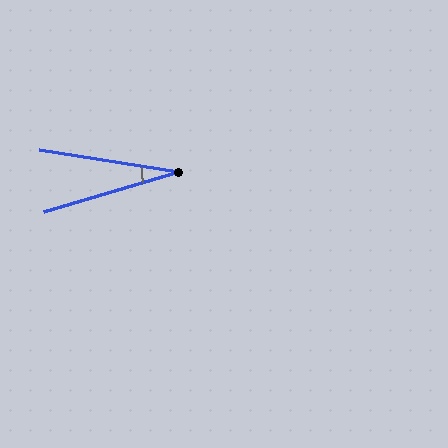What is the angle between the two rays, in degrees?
Approximately 26 degrees.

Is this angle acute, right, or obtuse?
It is acute.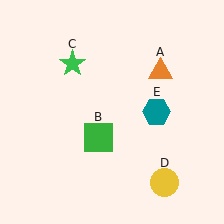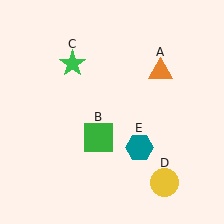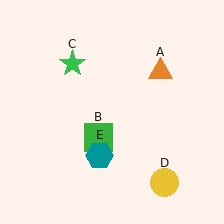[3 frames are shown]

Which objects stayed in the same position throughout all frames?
Orange triangle (object A) and green square (object B) and green star (object C) and yellow circle (object D) remained stationary.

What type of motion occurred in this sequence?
The teal hexagon (object E) rotated clockwise around the center of the scene.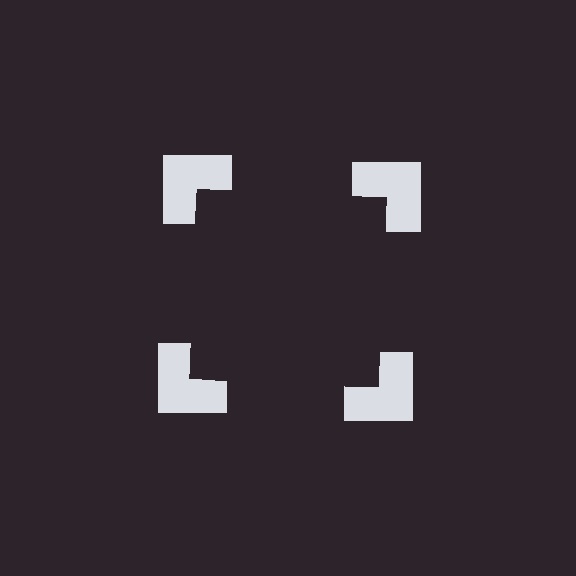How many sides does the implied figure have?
4 sides.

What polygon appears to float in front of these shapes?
An illusory square — its edges are inferred from the aligned wedge cuts in the notched squares, not physically drawn.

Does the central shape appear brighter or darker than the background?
It typically appears slightly darker than the background, even though no actual brightness change is drawn.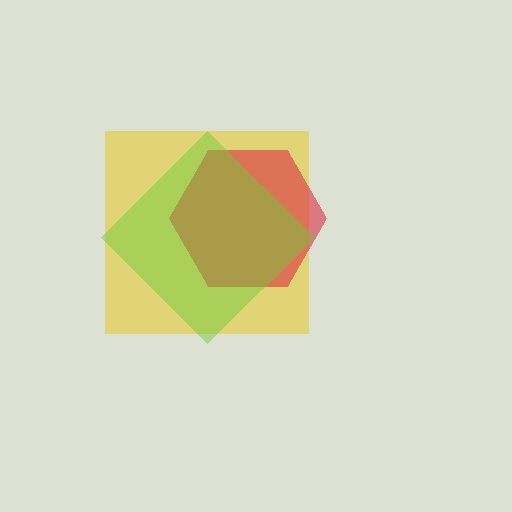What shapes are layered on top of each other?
The layered shapes are: a yellow square, a red hexagon, a lime diamond.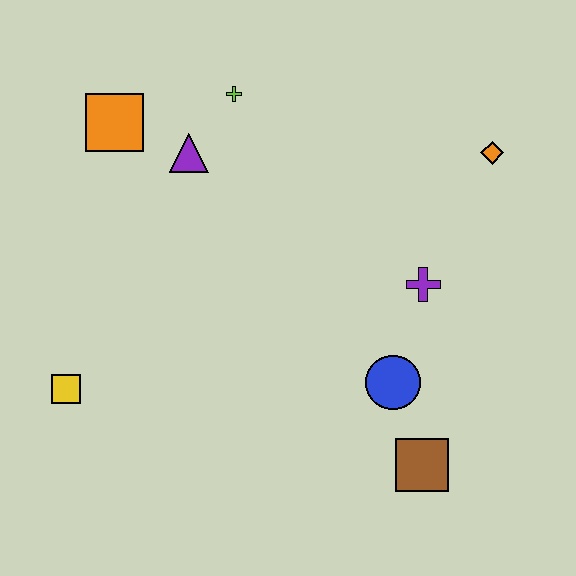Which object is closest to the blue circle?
The brown square is closest to the blue circle.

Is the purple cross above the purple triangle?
No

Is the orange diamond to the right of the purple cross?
Yes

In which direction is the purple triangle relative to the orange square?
The purple triangle is to the right of the orange square.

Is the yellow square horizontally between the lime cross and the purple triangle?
No